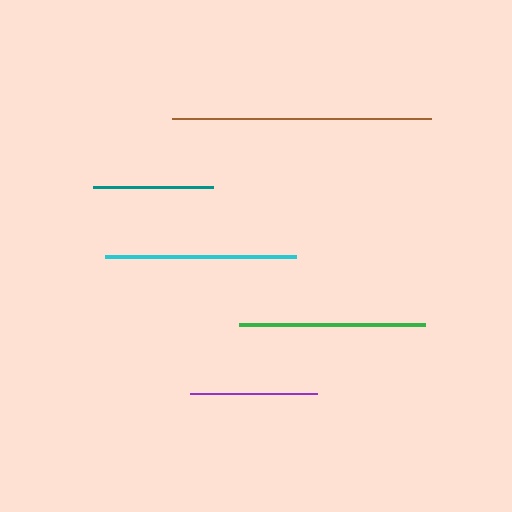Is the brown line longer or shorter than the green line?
The brown line is longer than the green line.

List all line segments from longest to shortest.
From longest to shortest: brown, cyan, green, purple, teal.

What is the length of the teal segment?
The teal segment is approximately 120 pixels long.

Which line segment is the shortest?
The teal line is the shortest at approximately 120 pixels.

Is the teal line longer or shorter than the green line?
The green line is longer than the teal line.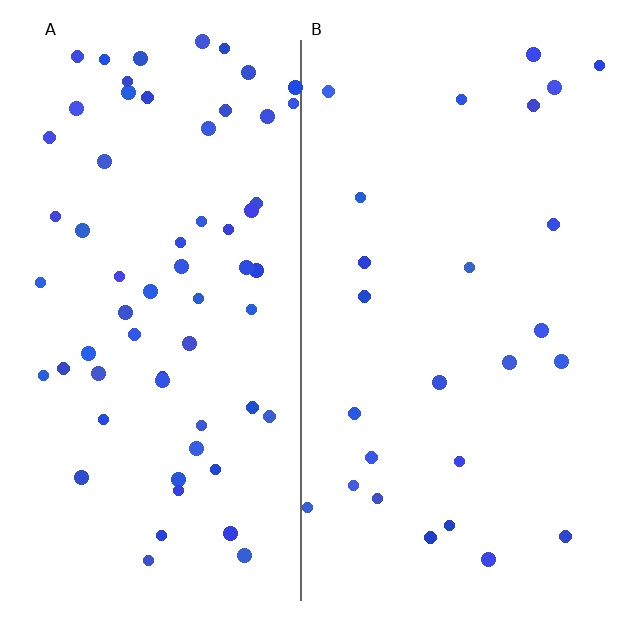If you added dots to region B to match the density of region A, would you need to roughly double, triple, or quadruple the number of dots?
Approximately double.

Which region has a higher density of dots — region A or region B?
A (the left).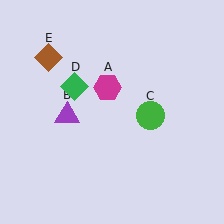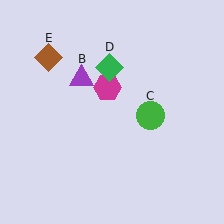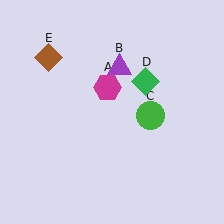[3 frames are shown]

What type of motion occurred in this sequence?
The purple triangle (object B), green diamond (object D) rotated clockwise around the center of the scene.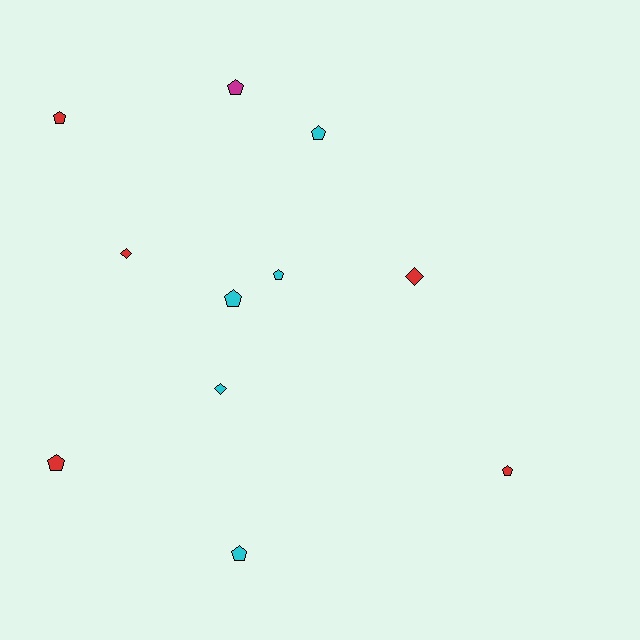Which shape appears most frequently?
Pentagon, with 8 objects.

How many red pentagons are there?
There are 3 red pentagons.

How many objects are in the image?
There are 11 objects.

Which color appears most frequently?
Red, with 5 objects.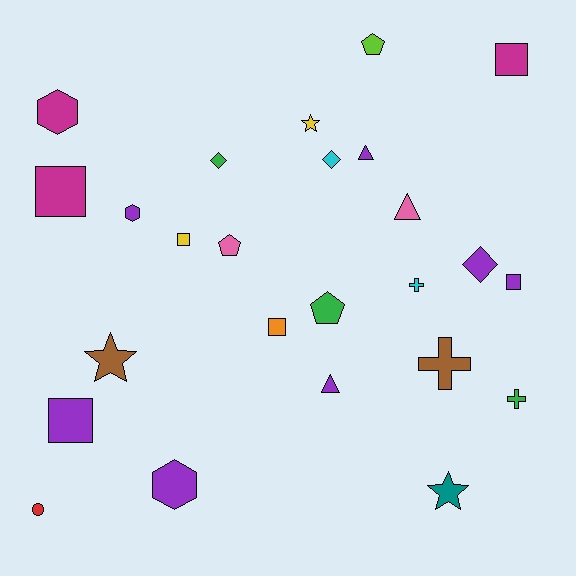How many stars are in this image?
There are 3 stars.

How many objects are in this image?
There are 25 objects.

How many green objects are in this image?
There are 3 green objects.